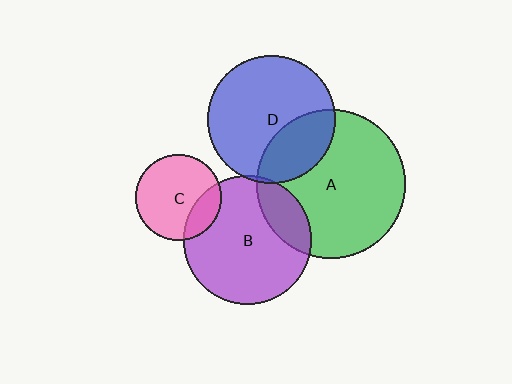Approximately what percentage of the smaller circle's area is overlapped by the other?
Approximately 20%.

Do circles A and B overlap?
Yes.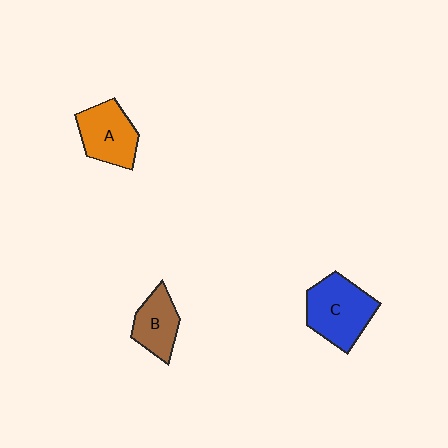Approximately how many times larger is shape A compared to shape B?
Approximately 1.3 times.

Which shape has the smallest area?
Shape B (brown).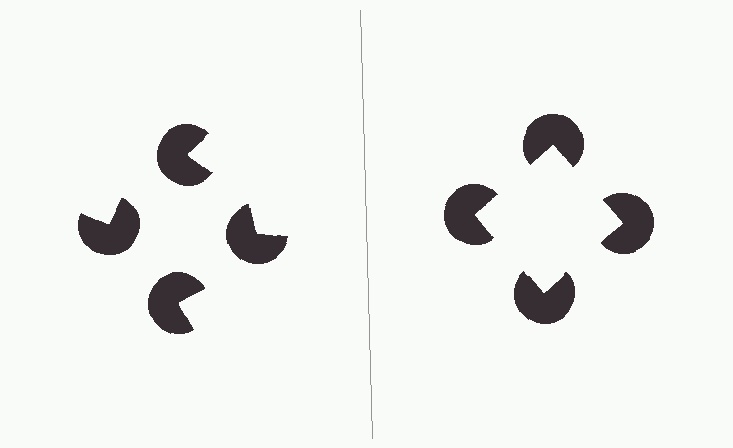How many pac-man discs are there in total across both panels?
8 — 4 on each side.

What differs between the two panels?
The pac-man discs are positioned identically on both sides; only the wedge orientations differ. On the right they align to a square; on the left they are misaligned.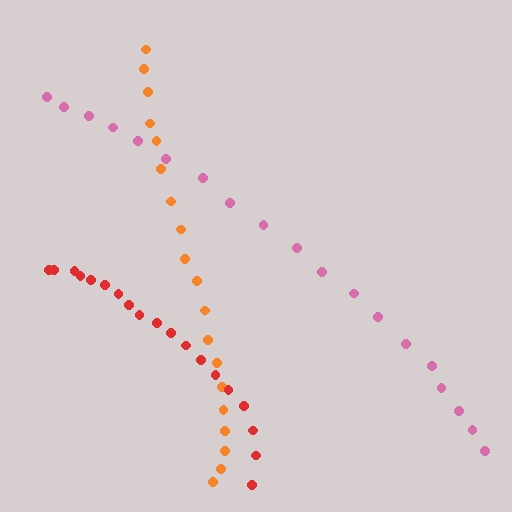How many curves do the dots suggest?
There are 3 distinct paths.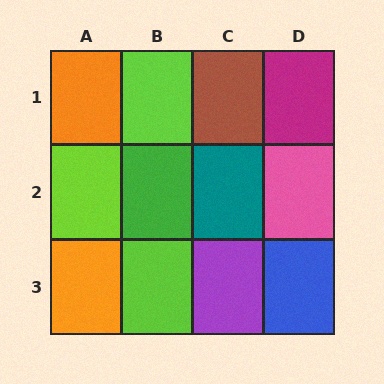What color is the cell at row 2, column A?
Lime.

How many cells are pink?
1 cell is pink.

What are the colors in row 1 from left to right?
Orange, lime, brown, magenta.